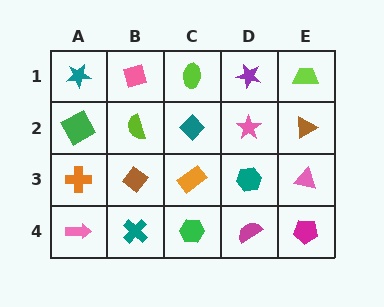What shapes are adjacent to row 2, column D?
A purple star (row 1, column D), a teal hexagon (row 3, column D), a teal diamond (row 2, column C), a brown triangle (row 2, column E).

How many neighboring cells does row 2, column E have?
3.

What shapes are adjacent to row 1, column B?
A lime semicircle (row 2, column B), a teal star (row 1, column A), a lime ellipse (row 1, column C).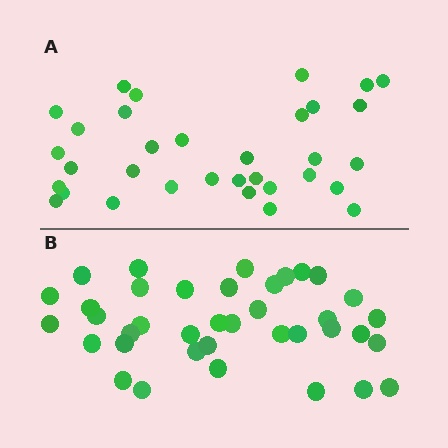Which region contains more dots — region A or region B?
Region B (the bottom region) has more dots.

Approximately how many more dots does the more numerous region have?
Region B has about 5 more dots than region A.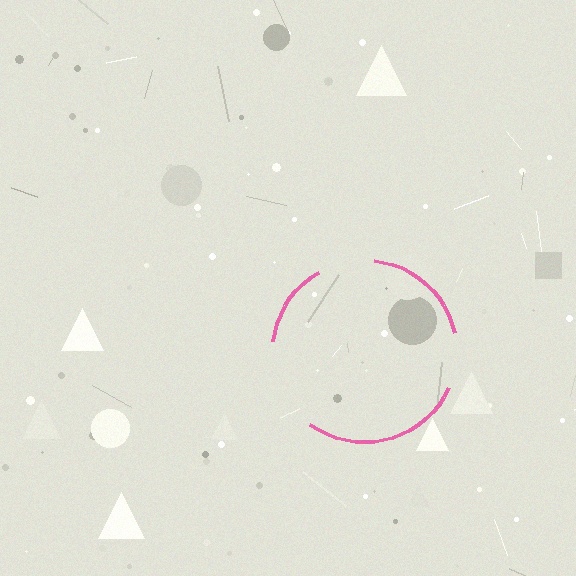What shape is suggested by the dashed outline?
The dashed outline suggests a circle.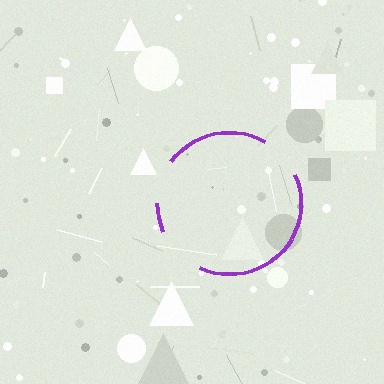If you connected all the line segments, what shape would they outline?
They would outline a circle.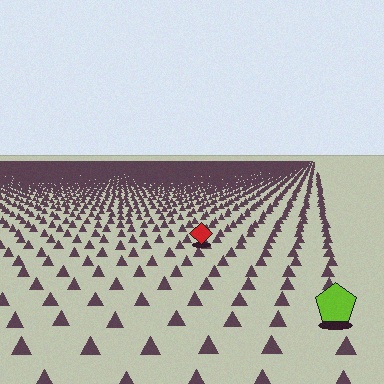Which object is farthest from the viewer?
The red diamond is farthest from the viewer. It appears smaller and the ground texture around it is denser.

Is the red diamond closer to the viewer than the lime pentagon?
No. The lime pentagon is closer — you can tell from the texture gradient: the ground texture is coarser near it.